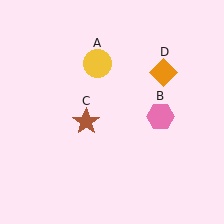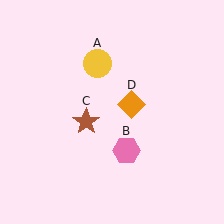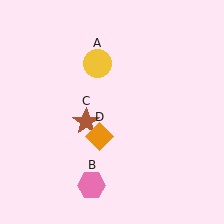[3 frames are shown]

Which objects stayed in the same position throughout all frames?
Yellow circle (object A) and brown star (object C) remained stationary.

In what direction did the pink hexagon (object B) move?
The pink hexagon (object B) moved down and to the left.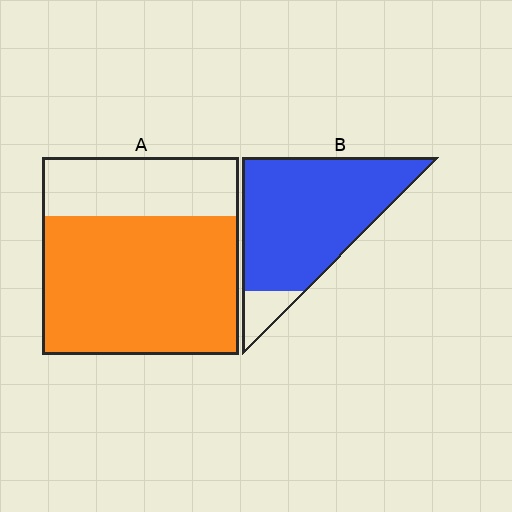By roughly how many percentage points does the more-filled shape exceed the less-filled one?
By roughly 20 percentage points (B over A).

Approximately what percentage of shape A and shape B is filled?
A is approximately 70% and B is approximately 90%.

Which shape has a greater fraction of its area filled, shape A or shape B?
Shape B.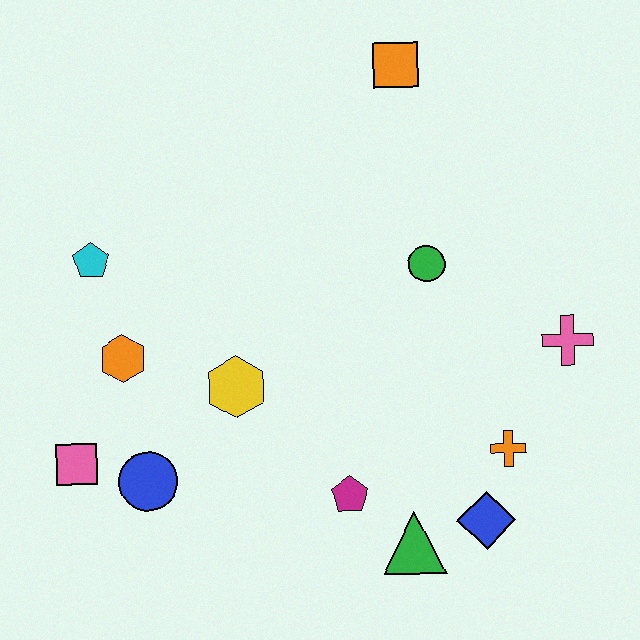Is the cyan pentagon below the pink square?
No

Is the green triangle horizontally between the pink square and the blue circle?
No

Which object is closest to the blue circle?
The pink square is closest to the blue circle.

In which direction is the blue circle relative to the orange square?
The blue circle is below the orange square.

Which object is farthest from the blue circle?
The orange square is farthest from the blue circle.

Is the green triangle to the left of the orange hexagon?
No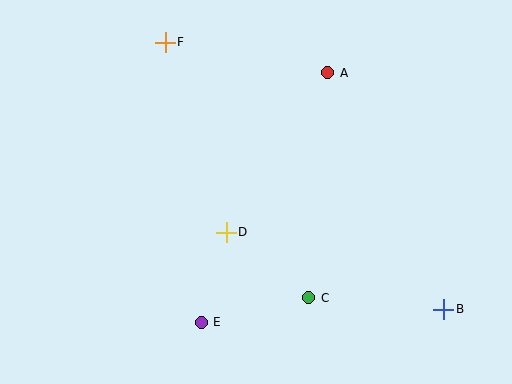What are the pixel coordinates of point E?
Point E is at (201, 322).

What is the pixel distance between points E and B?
The distance between E and B is 243 pixels.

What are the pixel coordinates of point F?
Point F is at (165, 42).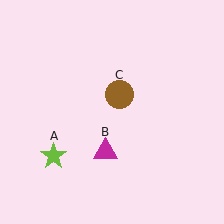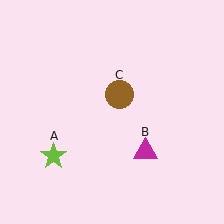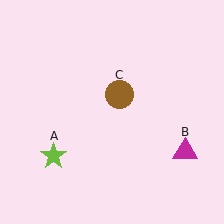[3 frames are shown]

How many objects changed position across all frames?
1 object changed position: magenta triangle (object B).